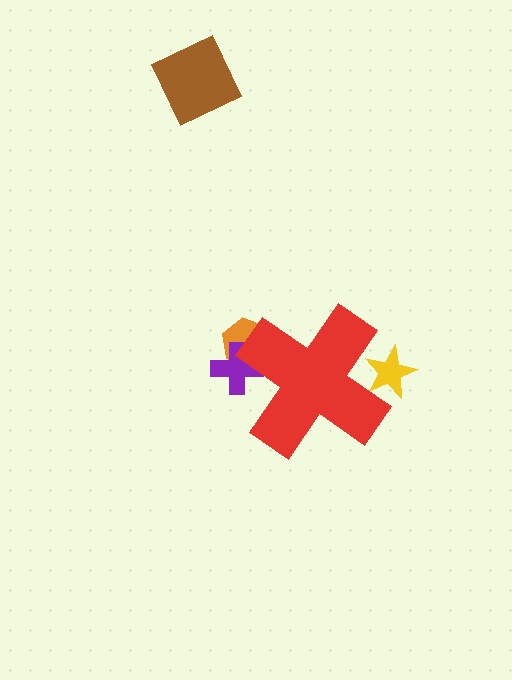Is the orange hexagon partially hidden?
Yes, the orange hexagon is partially hidden behind the red cross.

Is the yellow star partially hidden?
Yes, the yellow star is partially hidden behind the red cross.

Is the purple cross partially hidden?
Yes, the purple cross is partially hidden behind the red cross.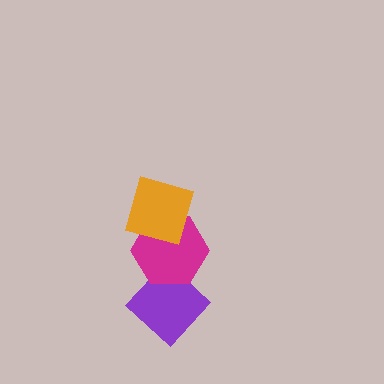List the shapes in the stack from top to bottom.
From top to bottom: the orange diamond, the magenta hexagon, the purple diamond.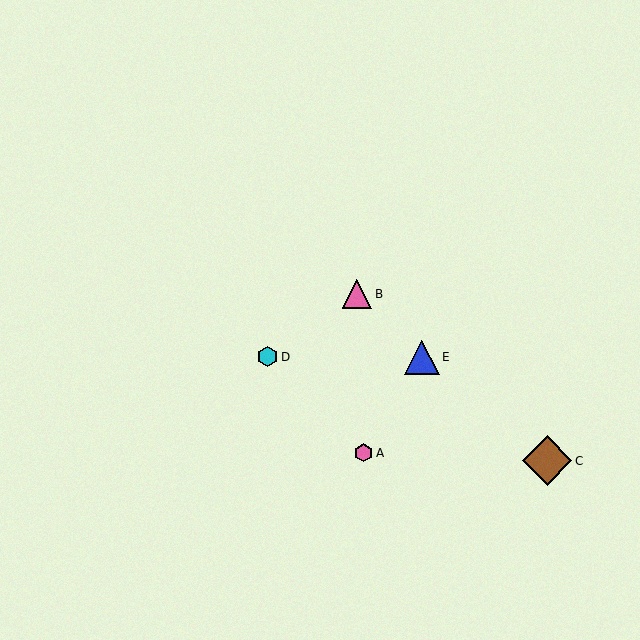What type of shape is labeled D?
Shape D is a cyan hexagon.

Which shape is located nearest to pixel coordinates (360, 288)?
The pink triangle (labeled B) at (357, 294) is nearest to that location.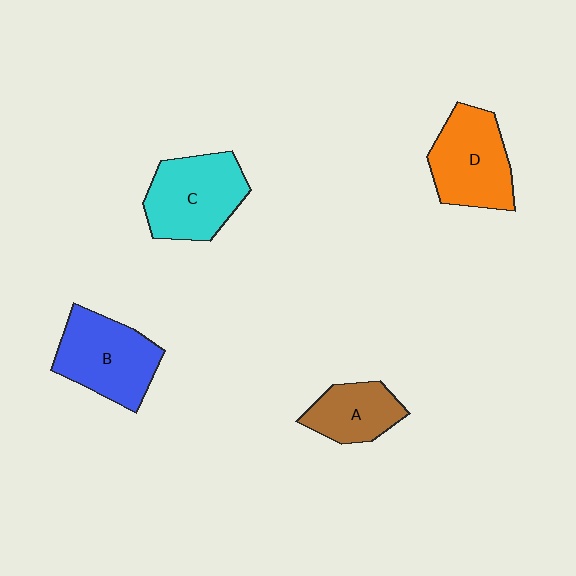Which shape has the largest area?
Shape C (cyan).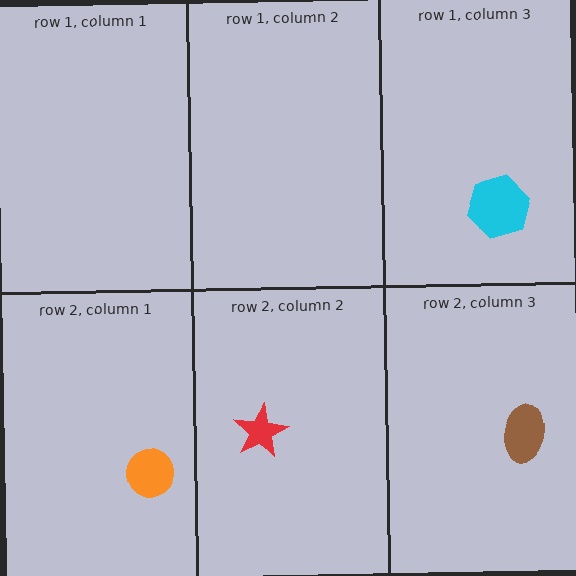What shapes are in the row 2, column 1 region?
The orange circle.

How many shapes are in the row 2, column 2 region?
1.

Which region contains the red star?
The row 2, column 2 region.